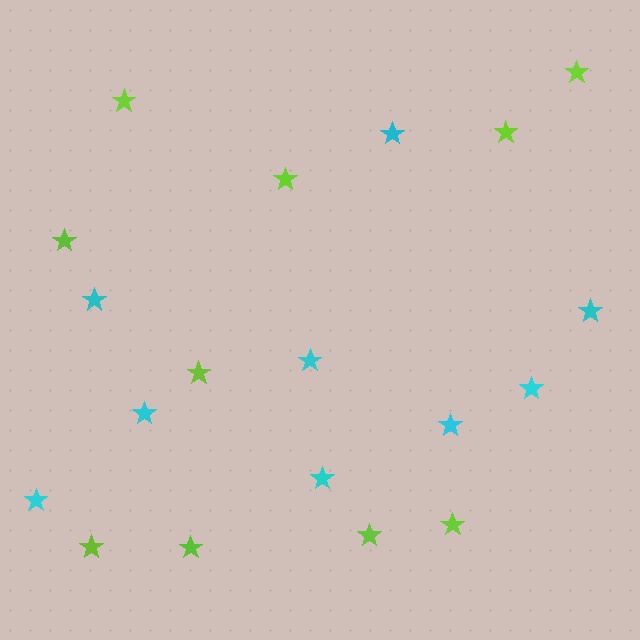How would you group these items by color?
There are 2 groups: one group of cyan stars (9) and one group of lime stars (10).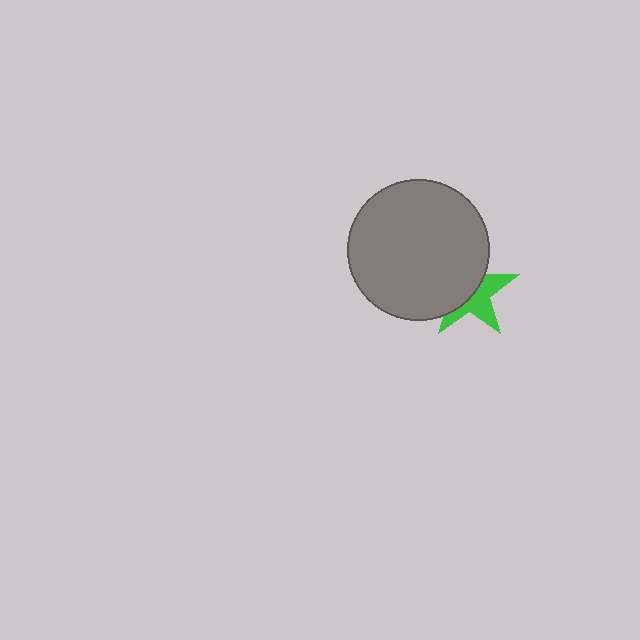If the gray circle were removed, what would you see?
You would see the complete green star.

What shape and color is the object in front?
The object in front is a gray circle.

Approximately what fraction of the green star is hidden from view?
Roughly 54% of the green star is hidden behind the gray circle.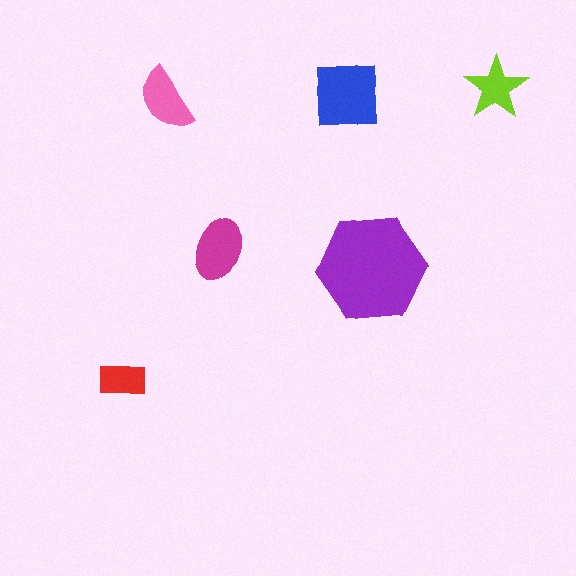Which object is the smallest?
The red rectangle.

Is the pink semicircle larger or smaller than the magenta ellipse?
Smaller.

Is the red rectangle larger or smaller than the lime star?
Smaller.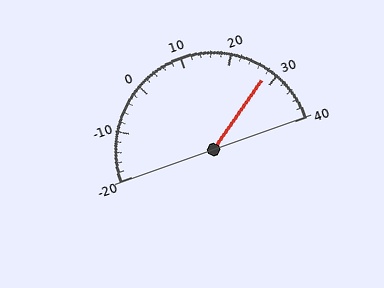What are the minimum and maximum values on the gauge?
The gauge ranges from -20 to 40.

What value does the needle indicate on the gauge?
The needle indicates approximately 28.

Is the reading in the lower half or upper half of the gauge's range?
The reading is in the upper half of the range (-20 to 40).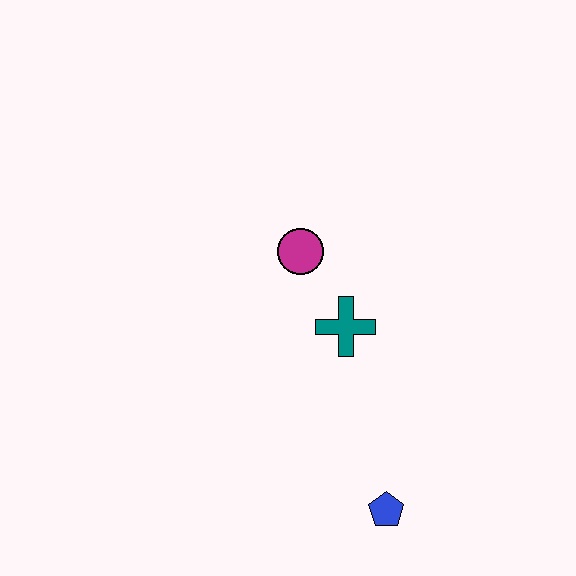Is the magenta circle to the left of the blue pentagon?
Yes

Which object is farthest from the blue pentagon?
The magenta circle is farthest from the blue pentagon.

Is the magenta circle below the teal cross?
No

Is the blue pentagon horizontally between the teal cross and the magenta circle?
No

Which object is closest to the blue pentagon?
The teal cross is closest to the blue pentagon.